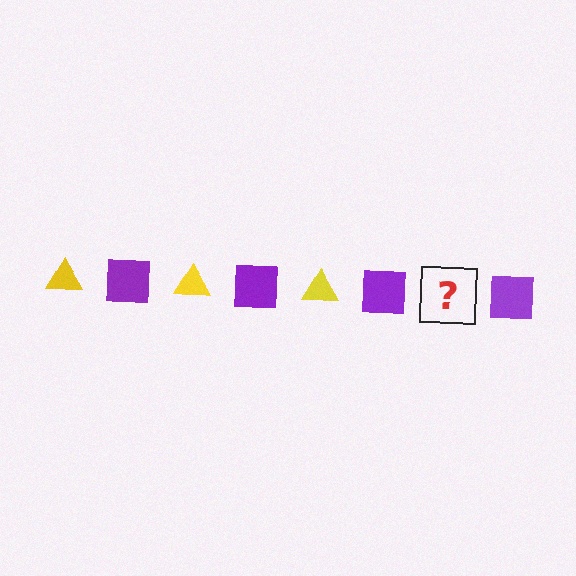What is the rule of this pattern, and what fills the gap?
The rule is that the pattern alternates between yellow triangle and purple square. The gap should be filled with a yellow triangle.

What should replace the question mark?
The question mark should be replaced with a yellow triangle.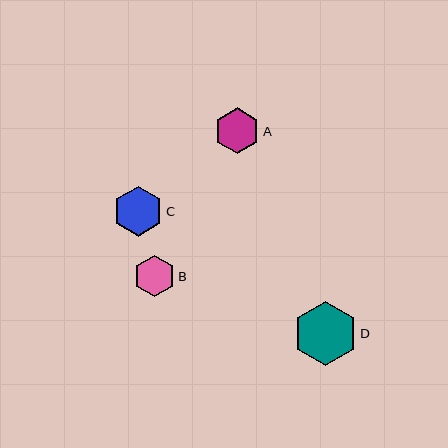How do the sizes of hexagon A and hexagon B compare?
Hexagon A and hexagon B are approximately the same size.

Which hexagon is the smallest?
Hexagon B is the smallest with a size of approximately 42 pixels.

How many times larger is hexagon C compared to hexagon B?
Hexagon C is approximately 1.2 times the size of hexagon B.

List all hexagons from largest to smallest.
From largest to smallest: D, C, A, B.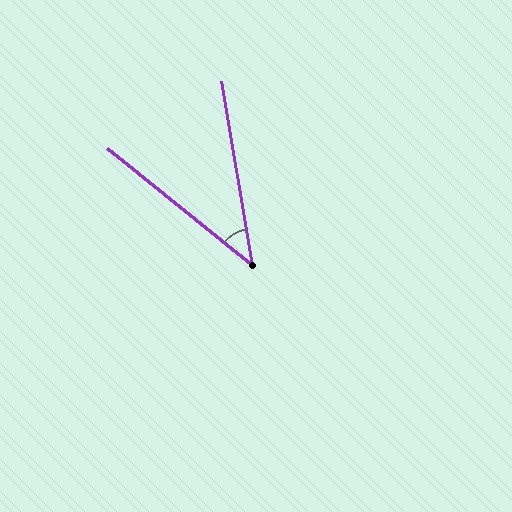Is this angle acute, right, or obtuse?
It is acute.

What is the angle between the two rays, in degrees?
Approximately 41 degrees.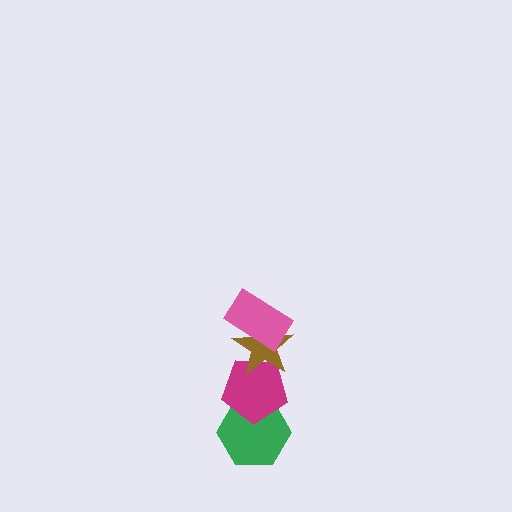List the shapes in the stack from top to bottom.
From top to bottom: the pink rectangle, the brown star, the magenta pentagon, the green hexagon.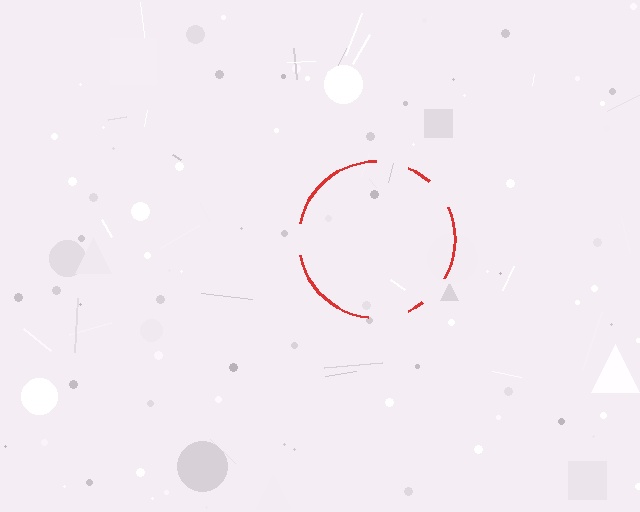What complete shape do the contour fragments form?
The contour fragments form a circle.